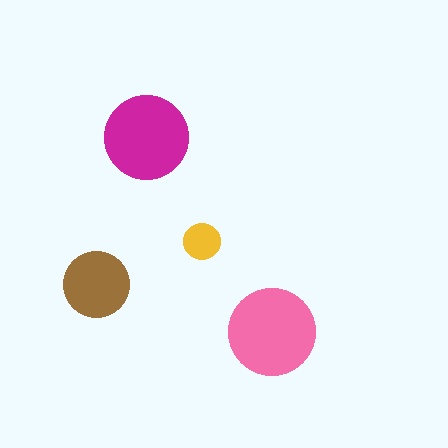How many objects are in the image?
There are 4 objects in the image.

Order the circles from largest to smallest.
the pink one, the magenta one, the brown one, the yellow one.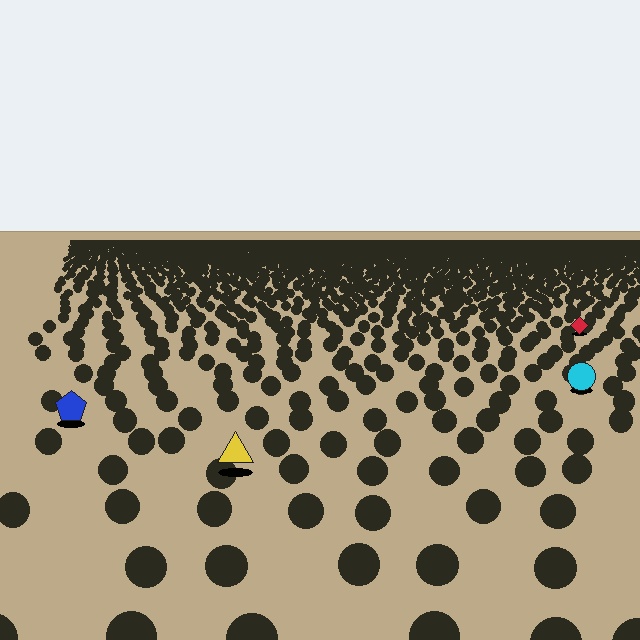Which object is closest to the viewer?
The yellow triangle is closest. The texture marks near it are larger and more spread out.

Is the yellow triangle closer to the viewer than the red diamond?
Yes. The yellow triangle is closer — you can tell from the texture gradient: the ground texture is coarser near it.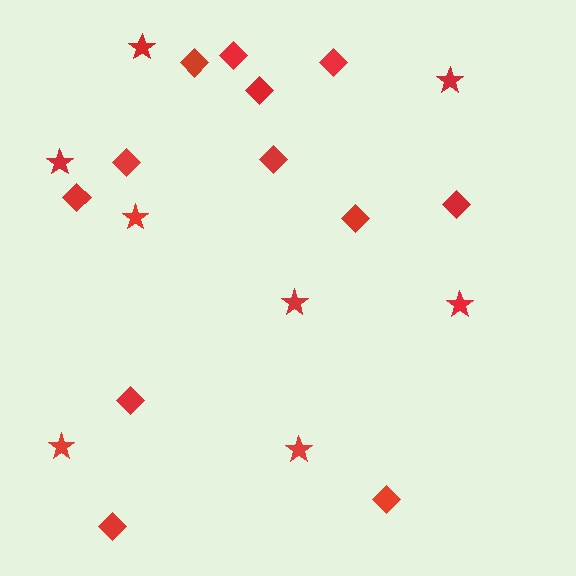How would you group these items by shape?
There are 2 groups: one group of stars (8) and one group of diamonds (12).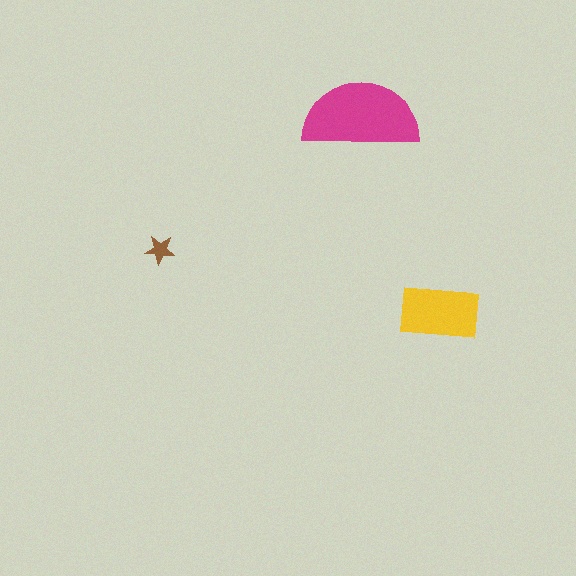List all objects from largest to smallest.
The magenta semicircle, the yellow rectangle, the brown star.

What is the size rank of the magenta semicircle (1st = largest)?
1st.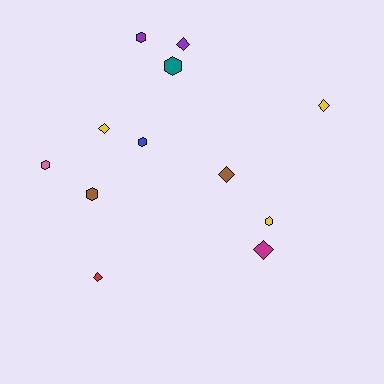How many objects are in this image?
There are 12 objects.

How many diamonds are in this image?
There are 6 diamonds.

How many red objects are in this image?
There is 1 red object.